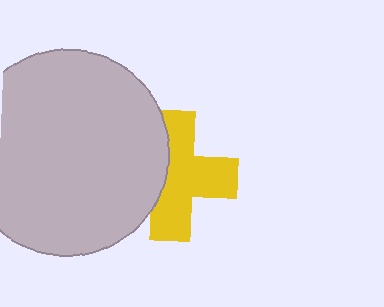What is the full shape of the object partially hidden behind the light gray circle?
The partially hidden object is a yellow cross.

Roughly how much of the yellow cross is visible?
Most of it is visible (roughly 65%).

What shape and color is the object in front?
The object in front is a light gray circle.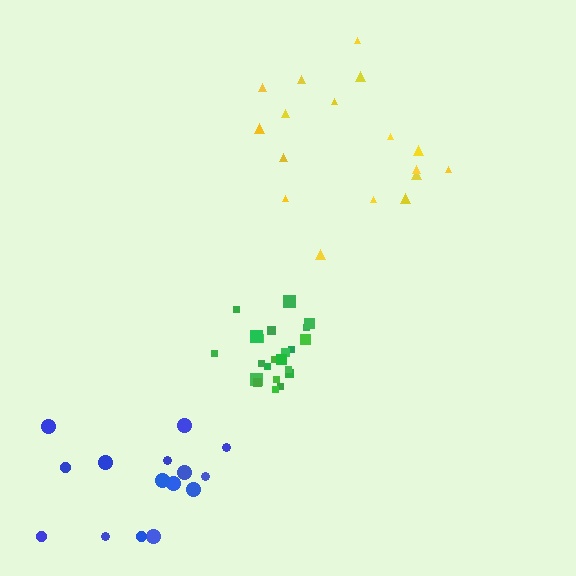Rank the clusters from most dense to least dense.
green, blue, yellow.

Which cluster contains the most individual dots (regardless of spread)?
Green (22).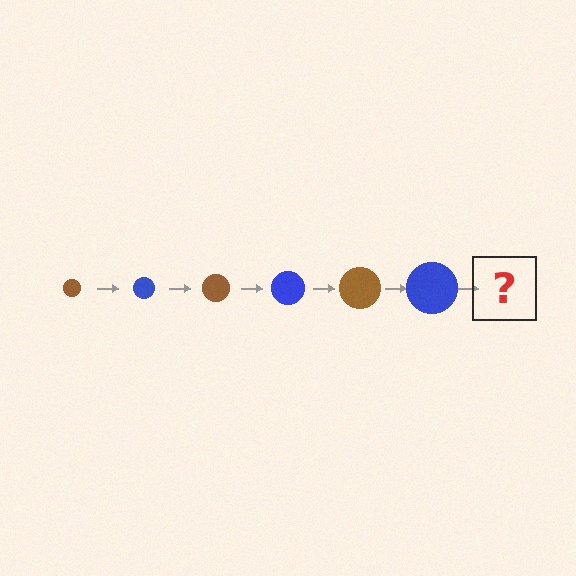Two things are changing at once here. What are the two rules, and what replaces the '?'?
The two rules are that the circle grows larger each step and the color cycles through brown and blue. The '?' should be a brown circle, larger than the previous one.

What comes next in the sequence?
The next element should be a brown circle, larger than the previous one.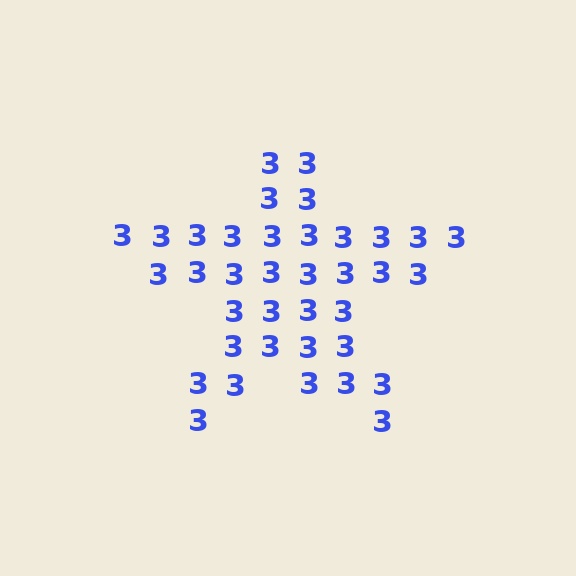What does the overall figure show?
The overall figure shows a star.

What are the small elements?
The small elements are digit 3's.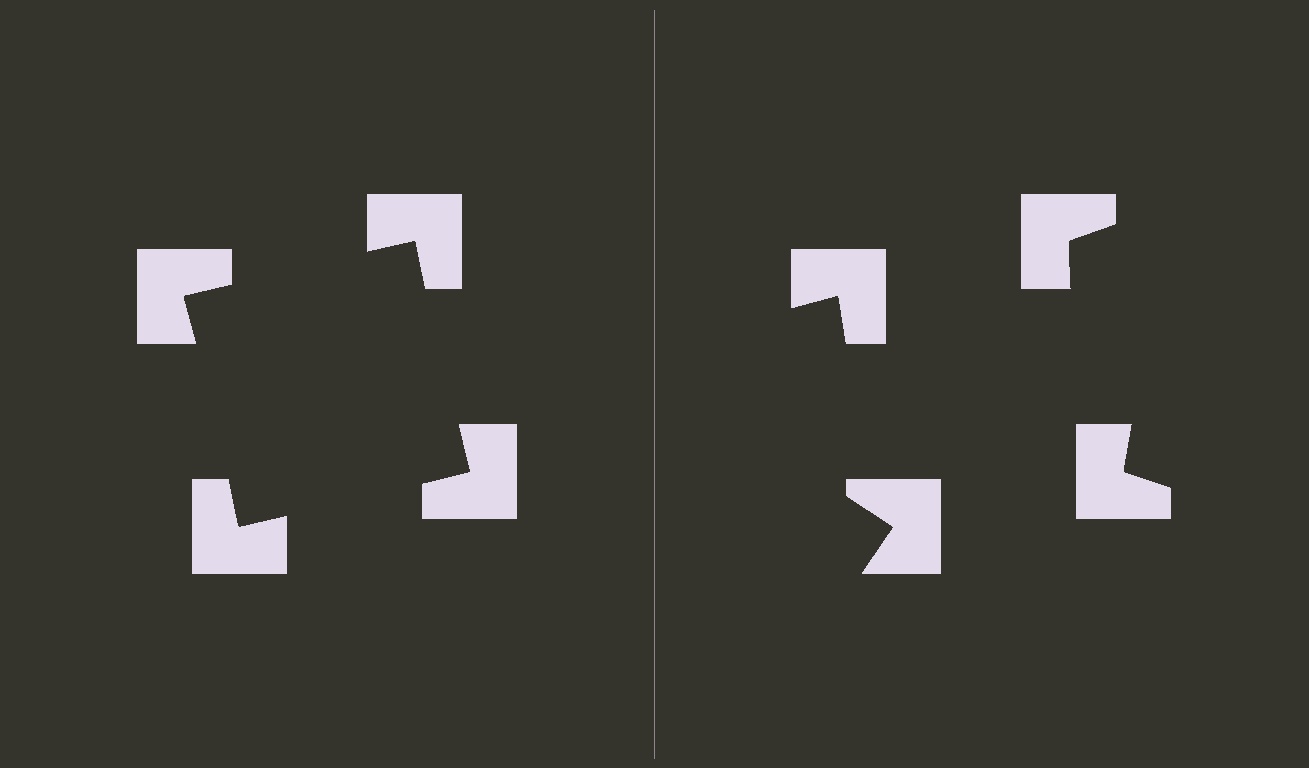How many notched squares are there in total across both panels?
8 — 4 on each side.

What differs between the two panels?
The notched squares are positioned identically on both sides; only the wedge orientations differ. On the left they align to a square; on the right they are misaligned.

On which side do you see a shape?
An illusory square appears on the left side. On the right side the wedge cuts are rotated, so no coherent shape forms.